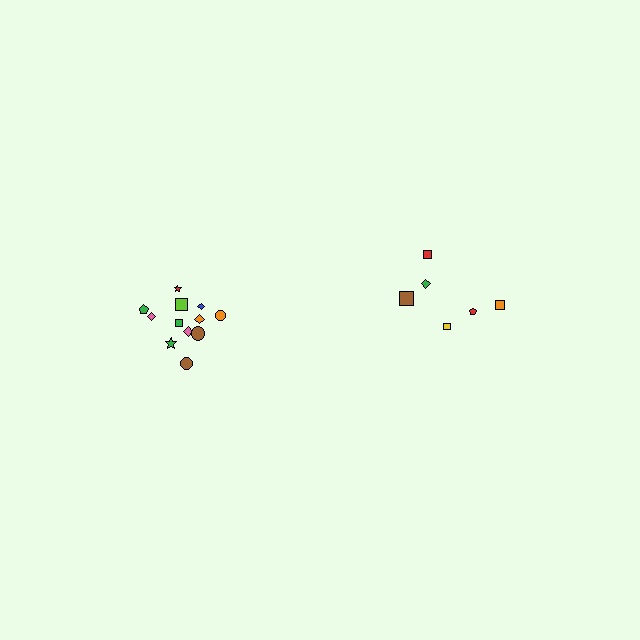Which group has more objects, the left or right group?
The left group.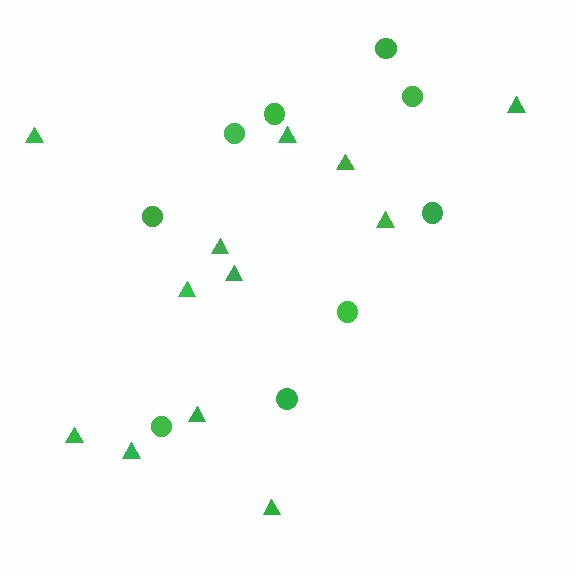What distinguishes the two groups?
There are 2 groups: one group of triangles (12) and one group of circles (9).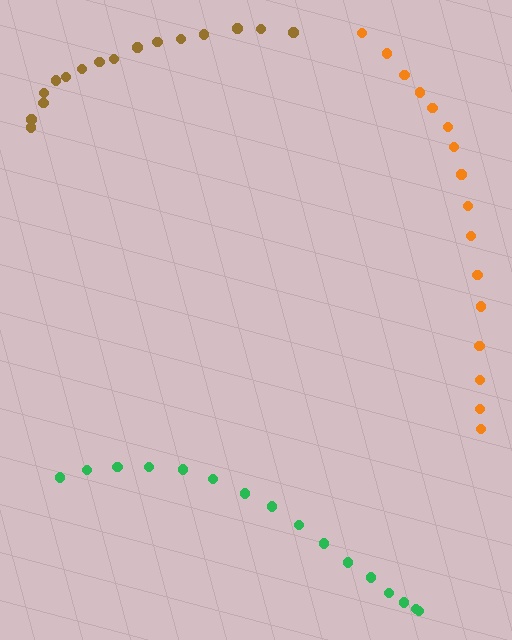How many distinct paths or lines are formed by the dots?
There are 3 distinct paths.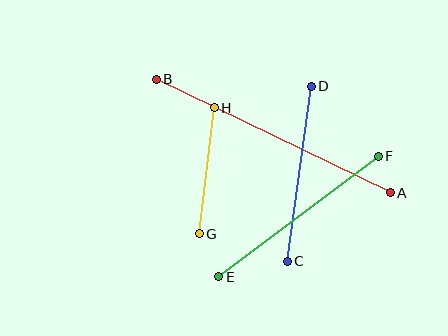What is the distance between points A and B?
The distance is approximately 260 pixels.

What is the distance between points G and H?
The distance is approximately 127 pixels.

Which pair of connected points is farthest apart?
Points A and B are farthest apart.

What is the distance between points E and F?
The distance is approximately 200 pixels.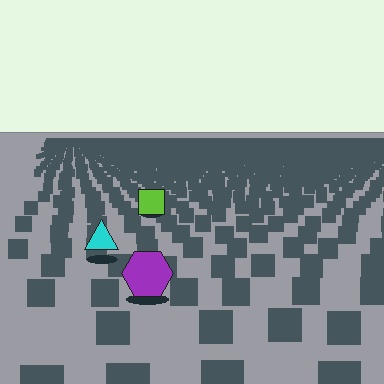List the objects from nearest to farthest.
From nearest to farthest: the purple hexagon, the cyan triangle, the lime square.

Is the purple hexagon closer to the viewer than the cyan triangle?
Yes. The purple hexagon is closer — you can tell from the texture gradient: the ground texture is coarser near it.